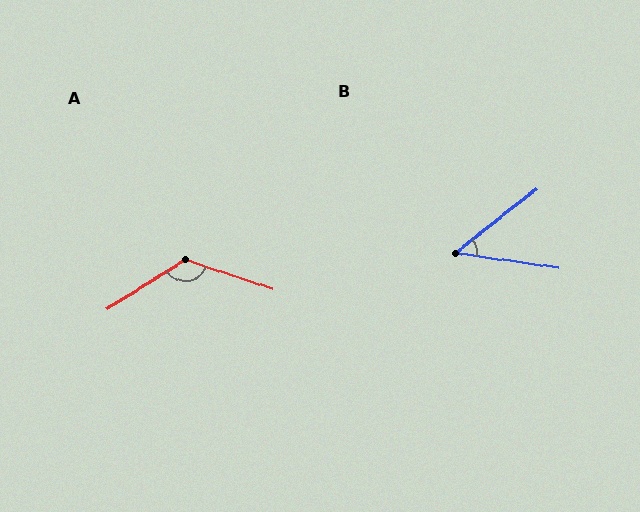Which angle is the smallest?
B, at approximately 46 degrees.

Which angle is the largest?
A, at approximately 129 degrees.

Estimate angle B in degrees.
Approximately 46 degrees.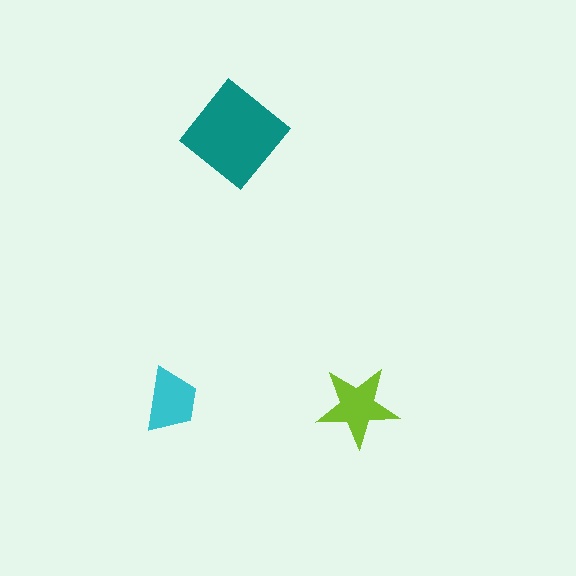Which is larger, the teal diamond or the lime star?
The teal diamond.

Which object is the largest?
The teal diamond.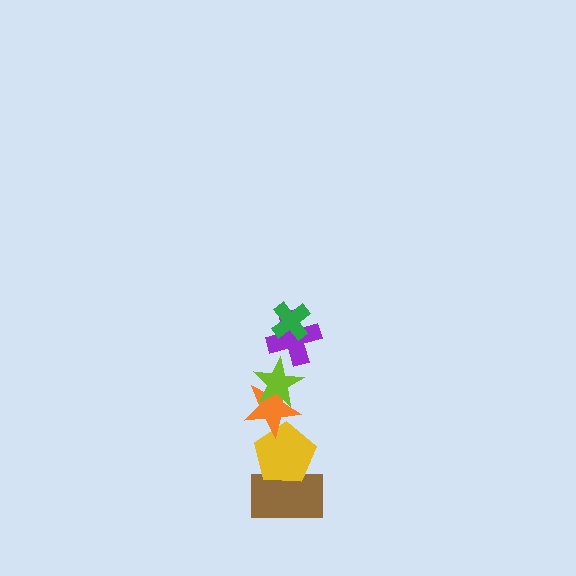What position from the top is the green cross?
The green cross is 1st from the top.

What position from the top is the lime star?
The lime star is 3rd from the top.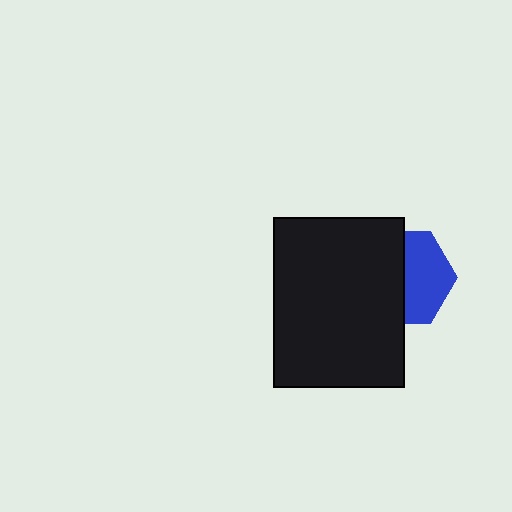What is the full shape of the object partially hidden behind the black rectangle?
The partially hidden object is a blue hexagon.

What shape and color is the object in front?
The object in front is a black rectangle.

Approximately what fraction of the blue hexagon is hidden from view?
Roughly 52% of the blue hexagon is hidden behind the black rectangle.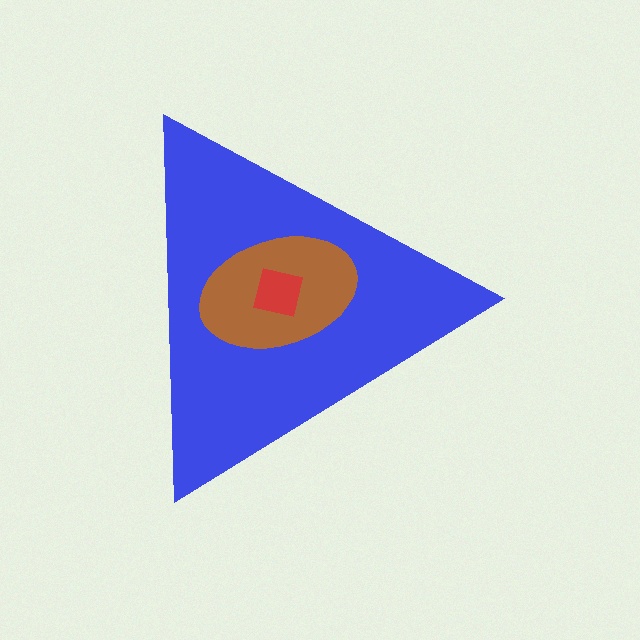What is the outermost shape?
The blue triangle.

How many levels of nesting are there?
3.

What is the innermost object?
The red square.